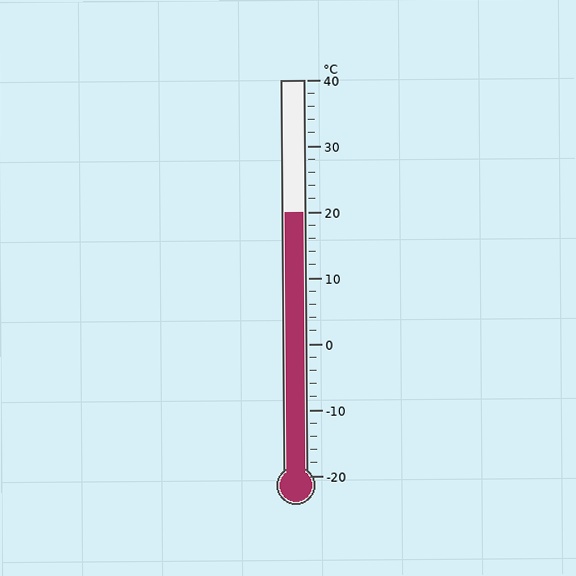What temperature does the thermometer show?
The thermometer shows approximately 20°C.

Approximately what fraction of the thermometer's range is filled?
The thermometer is filled to approximately 65% of its range.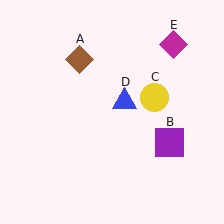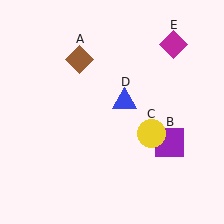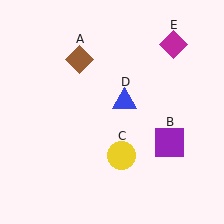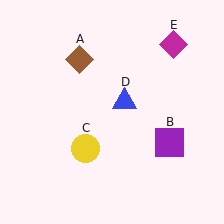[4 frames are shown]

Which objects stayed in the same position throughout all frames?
Brown diamond (object A) and purple square (object B) and blue triangle (object D) and magenta diamond (object E) remained stationary.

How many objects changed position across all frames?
1 object changed position: yellow circle (object C).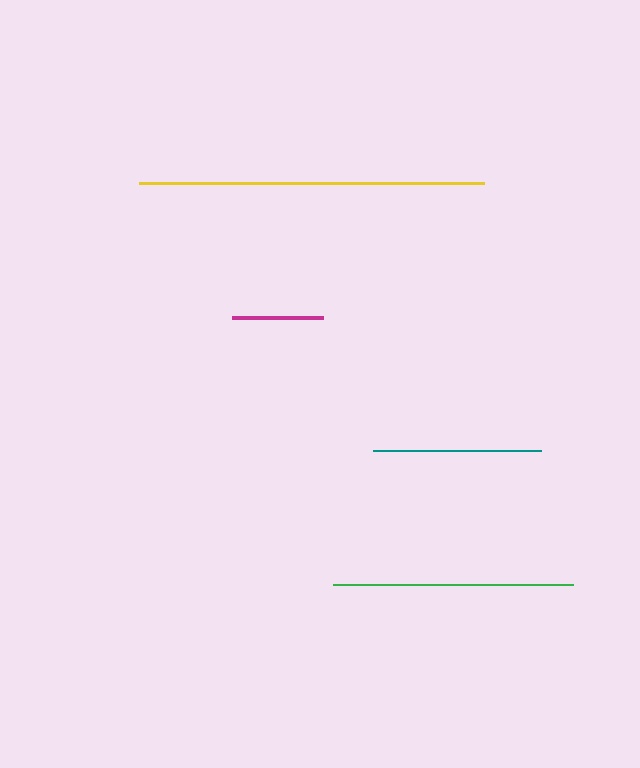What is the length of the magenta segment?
The magenta segment is approximately 91 pixels long.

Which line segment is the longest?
The yellow line is the longest at approximately 345 pixels.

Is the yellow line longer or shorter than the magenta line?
The yellow line is longer than the magenta line.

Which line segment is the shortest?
The magenta line is the shortest at approximately 91 pixels.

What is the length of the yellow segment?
The yellow segment is approximately 345 pixels long.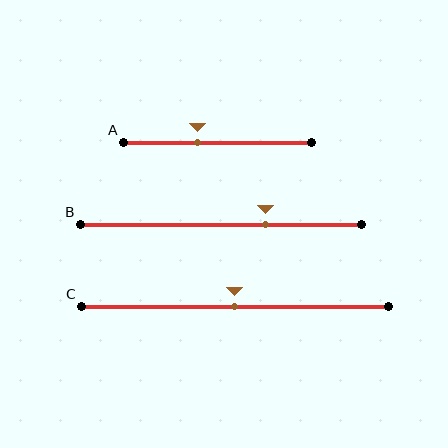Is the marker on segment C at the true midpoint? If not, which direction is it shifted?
Yes, the marker on segment C is at the true midpoint.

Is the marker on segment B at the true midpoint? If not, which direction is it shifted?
No, the marker on segment B is shifted to the right by about 16% of the segment length.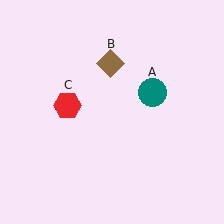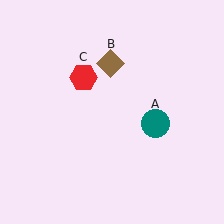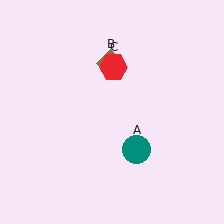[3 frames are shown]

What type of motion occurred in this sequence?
The teal circle (object A), red hexagon (object C) rotated clockwise around the center of the scene.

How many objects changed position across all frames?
2 objects changed position: teal circle (object A), red hexagon (object C).